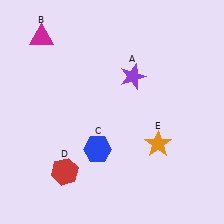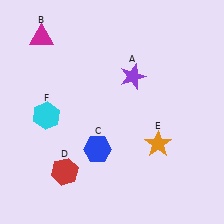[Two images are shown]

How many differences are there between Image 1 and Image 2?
There is 1 difference between the two images.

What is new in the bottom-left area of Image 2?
A cyan hexagon (F) was added in the bottom-left area of Image 2.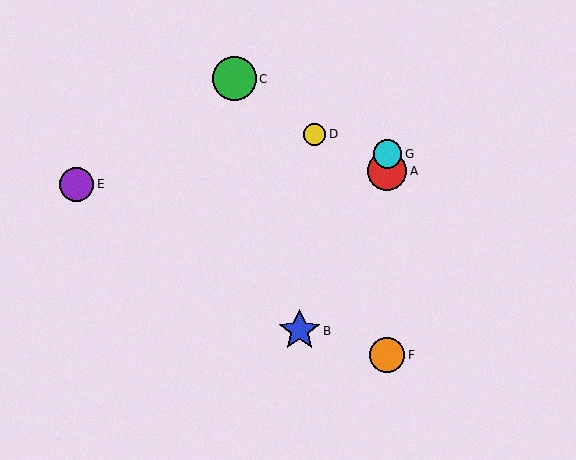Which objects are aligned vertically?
Objects A, F, G are aligned vertically.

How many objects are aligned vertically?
3 objects (A, F, G) are aligned vertically.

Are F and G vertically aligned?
Yes, both are at x≈387.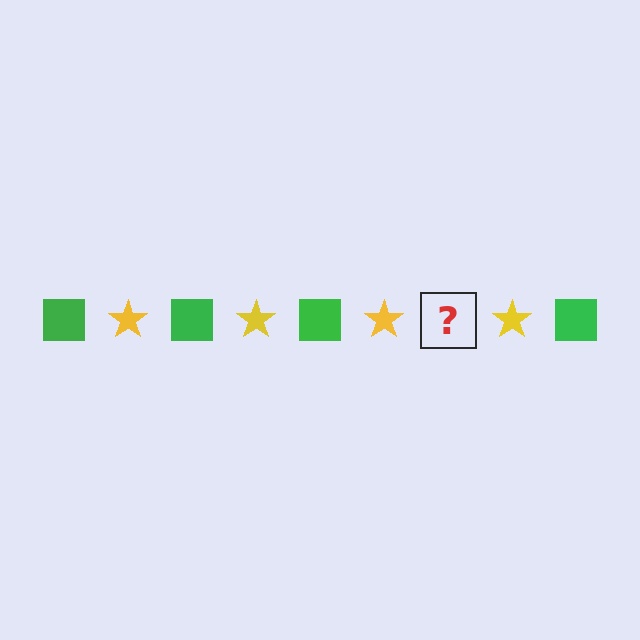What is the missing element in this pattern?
The missing element is a green square.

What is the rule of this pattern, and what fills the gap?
The rule is that the pattern alternates between green square and yellow star. The gap should be filled with a green square.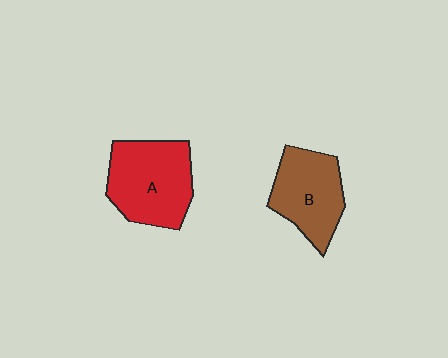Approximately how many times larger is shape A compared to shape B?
Approximately 1.2 times.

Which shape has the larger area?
Shape A (red).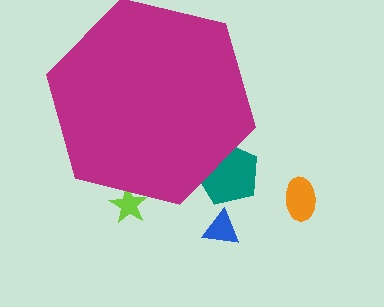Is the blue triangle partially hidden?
No, the blue triangle is fully visible.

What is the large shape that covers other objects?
A magenta hexagon.